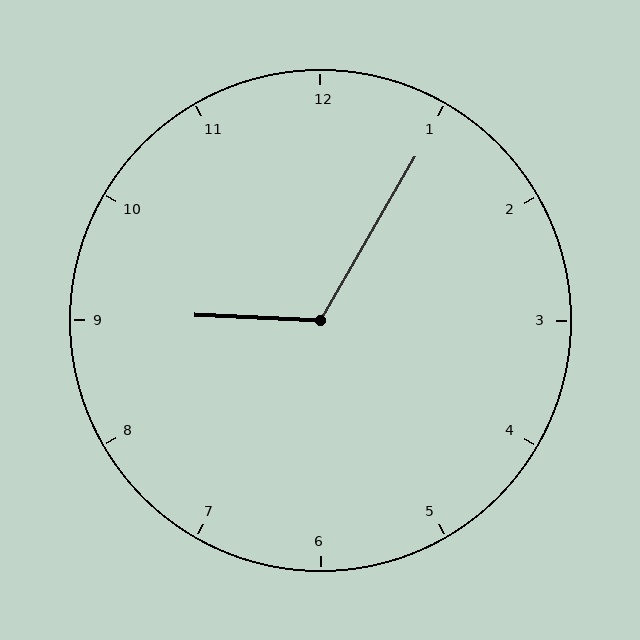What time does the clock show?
9:05.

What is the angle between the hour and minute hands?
Approximately 118 degrees.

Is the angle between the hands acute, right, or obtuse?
It is obtuse.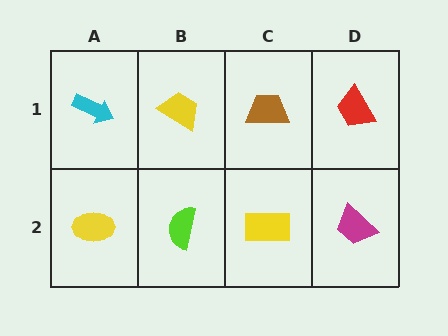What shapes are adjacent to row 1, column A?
A yellow ellipse (row 2, column A), a yellow trapezoid (row 1, column B).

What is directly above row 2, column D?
A red trapezoid.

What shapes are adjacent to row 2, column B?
A yellow trapezoid (row 1, column B), a yellow ellipse (row 2, column A), a yellow rectangle (row 2, column C).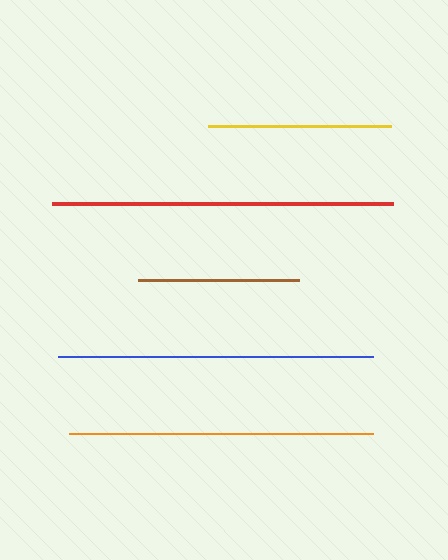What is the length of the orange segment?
The orange segment is approximately 304 pixels long.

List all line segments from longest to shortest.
From longest to shortest: red, blue, orange, yellow, brown.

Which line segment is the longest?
The red line is the longest at approximately 341 pixels.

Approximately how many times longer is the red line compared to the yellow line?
The red line is approximately 1.9 times the length of the yellow line.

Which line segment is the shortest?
The brown line is the shortest at approximately 161 pixels.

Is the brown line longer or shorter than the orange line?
The orange line is longer than the brown line.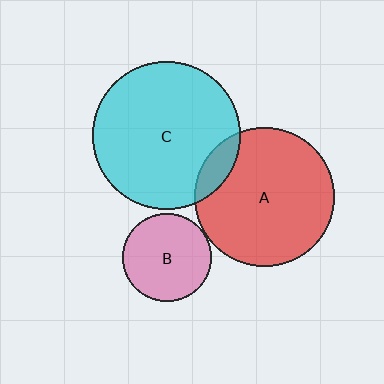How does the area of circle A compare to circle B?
Approximately 2.5 times.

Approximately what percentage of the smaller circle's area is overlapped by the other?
Approximately 10%.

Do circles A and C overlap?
Yes.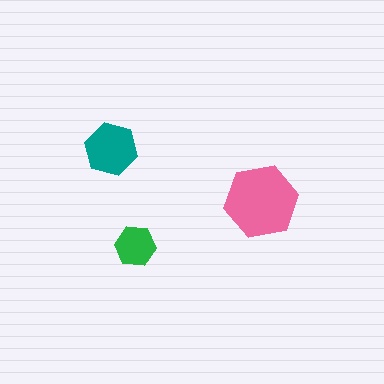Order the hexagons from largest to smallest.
the pink one, the teal one, the green one.